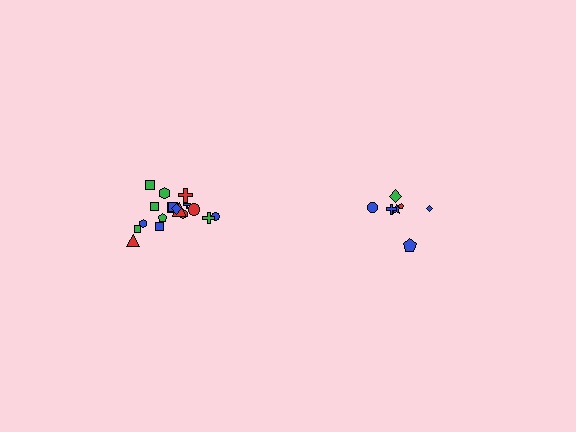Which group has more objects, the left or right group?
The left group.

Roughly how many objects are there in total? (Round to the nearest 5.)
Roughly 25 objects in total.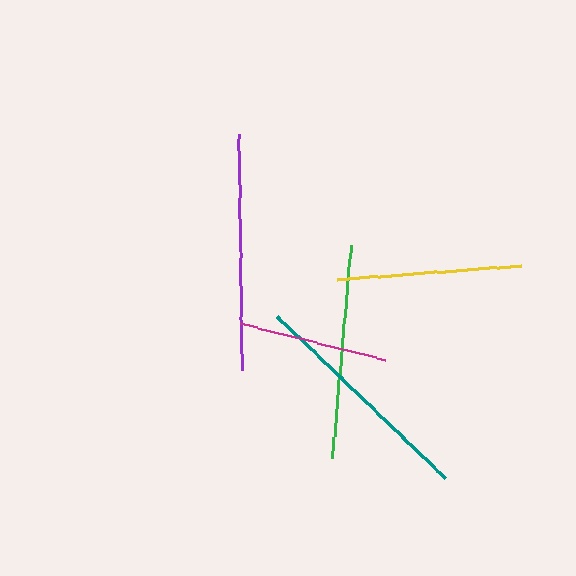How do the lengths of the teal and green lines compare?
The teal and green lines are approximately the same length.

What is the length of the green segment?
The green segment is approximately 213 pixels long.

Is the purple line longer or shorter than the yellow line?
The purple line is longer than the yellow line.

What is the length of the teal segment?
The teal segment is approximately 234 pixels long.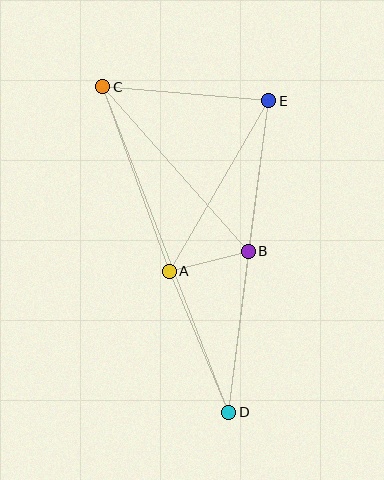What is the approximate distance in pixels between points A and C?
The distance between A and C is approximately 196 pixels.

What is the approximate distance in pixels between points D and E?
The distance between D and E is approximately 314 pixels.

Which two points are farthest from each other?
Points C and D are farthest from each other.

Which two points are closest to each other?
Points A and B are closest to each other.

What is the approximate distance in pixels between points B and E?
The distance between B and E is approximately 152 pixels.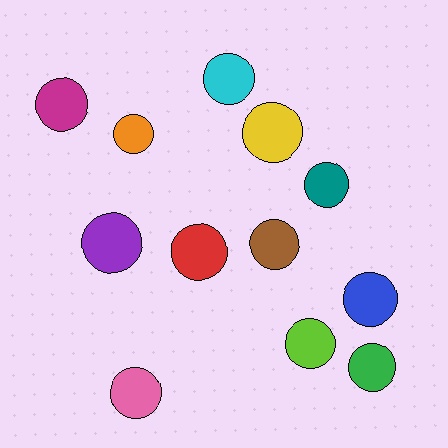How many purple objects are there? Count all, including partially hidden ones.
There is 1 purple object.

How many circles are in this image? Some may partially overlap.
There are 12 circles.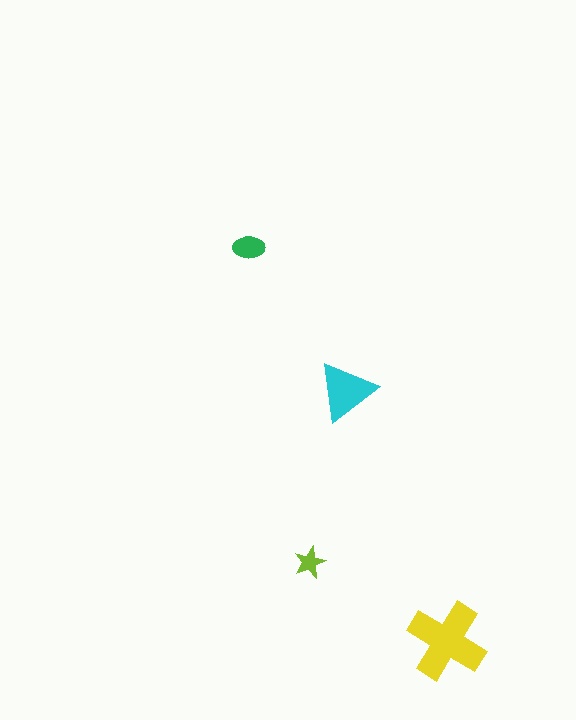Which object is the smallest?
The lime star.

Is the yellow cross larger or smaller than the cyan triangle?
Larger.